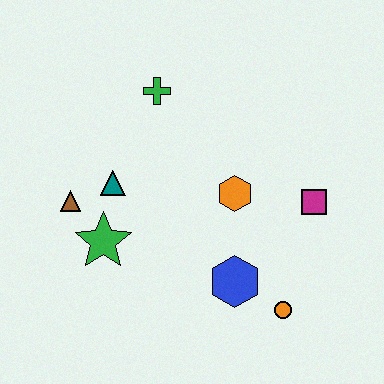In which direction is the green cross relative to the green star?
The green cross is above the green star.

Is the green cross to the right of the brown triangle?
Yes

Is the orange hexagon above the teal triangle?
No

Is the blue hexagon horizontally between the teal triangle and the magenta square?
Yes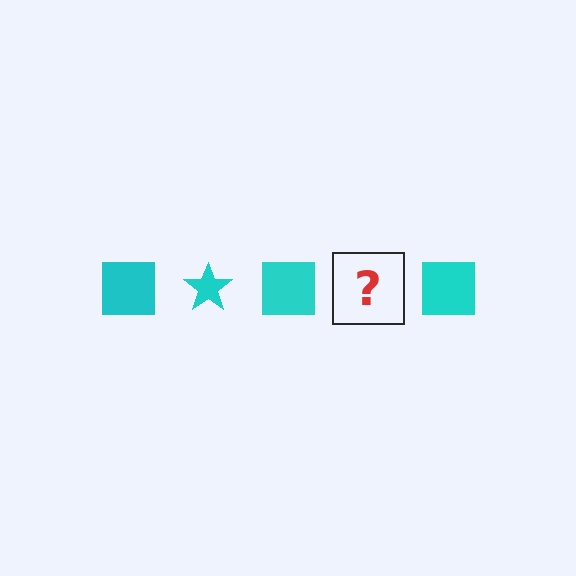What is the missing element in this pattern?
The missing element is a cyan star.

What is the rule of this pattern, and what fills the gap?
The rule is that the pattern cycles through square, star shapes in cyan. The gap should be filled with a cyan star.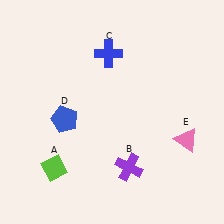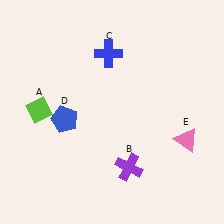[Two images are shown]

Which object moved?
The lime diamond (A) moved up.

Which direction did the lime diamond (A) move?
The lime diamond (A) moved up.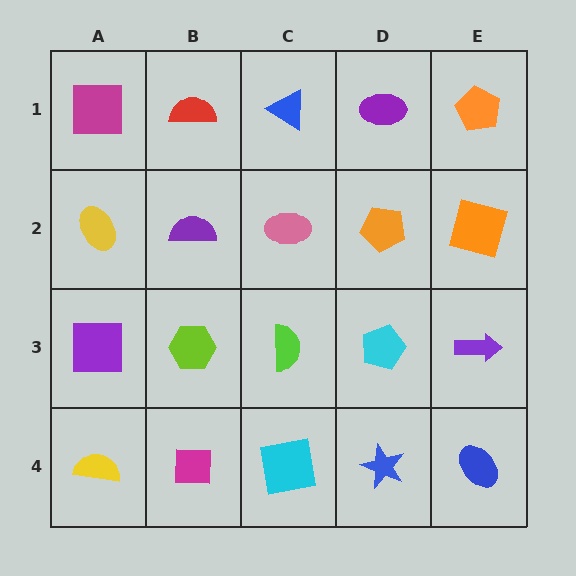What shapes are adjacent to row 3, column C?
A pink ellipse (row 2, column C), a cyan square (row 4, column C), a lime hexagon (row 3, column B), a cyan pentagon (row 3, column D).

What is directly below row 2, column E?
A purple arrow.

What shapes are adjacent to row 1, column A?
A yellow ellipse (row 2, column A), a red semicircle (row 1, column B).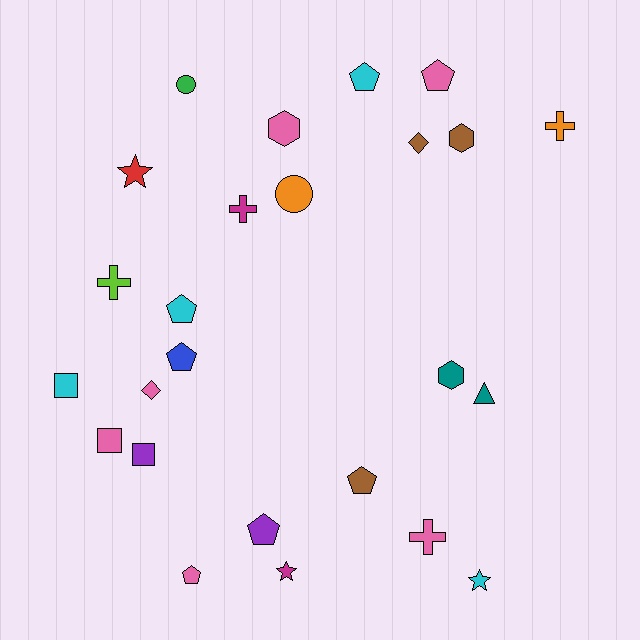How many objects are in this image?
There are 25 objects.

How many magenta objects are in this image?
There are 2 magenta objects.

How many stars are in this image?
There are 3 stars.